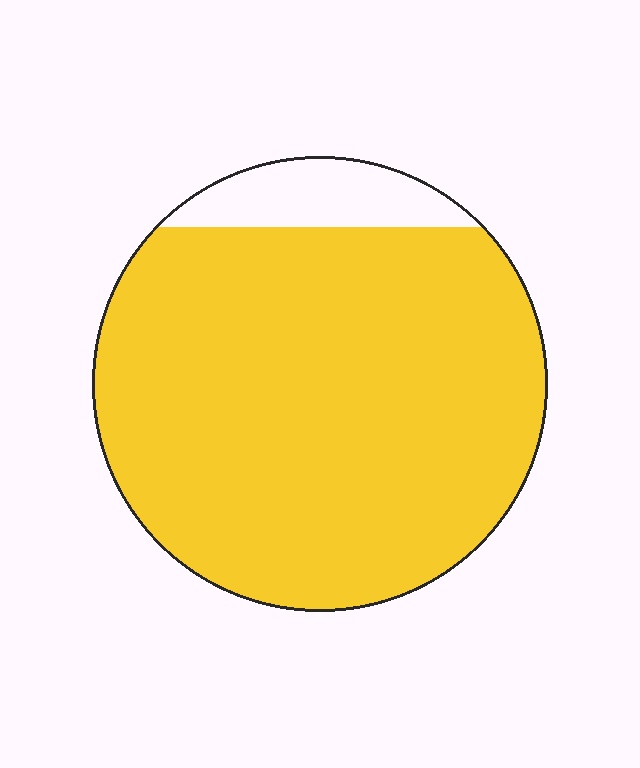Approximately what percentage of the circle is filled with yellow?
Approximately 90%.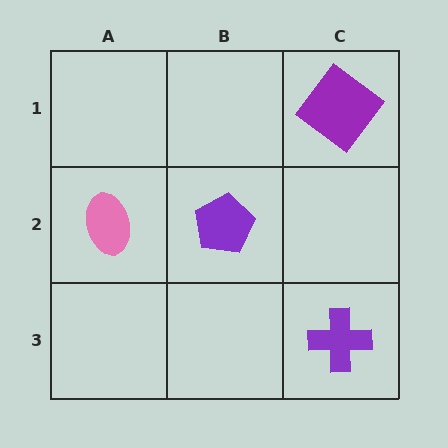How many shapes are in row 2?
2 shapes.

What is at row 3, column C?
A purple cross.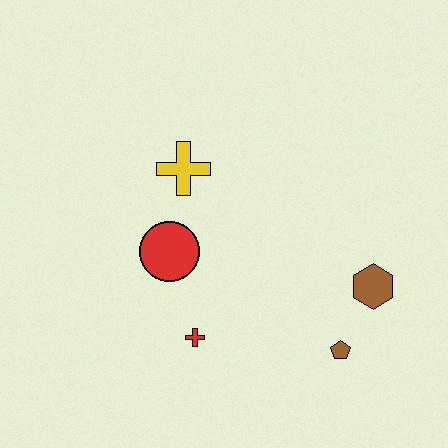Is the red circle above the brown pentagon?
Yes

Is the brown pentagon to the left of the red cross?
No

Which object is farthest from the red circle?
The brown hexagon is farthest from the red circle.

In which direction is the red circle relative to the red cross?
The red circle is above the red cross.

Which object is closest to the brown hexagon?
The brown pentagon is closest to the brown hexagon.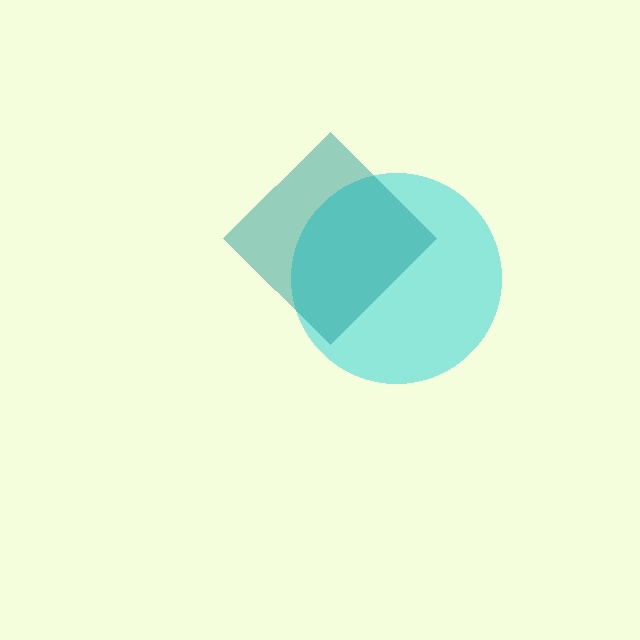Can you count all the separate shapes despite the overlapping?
Yes, there are 2 separate shapes.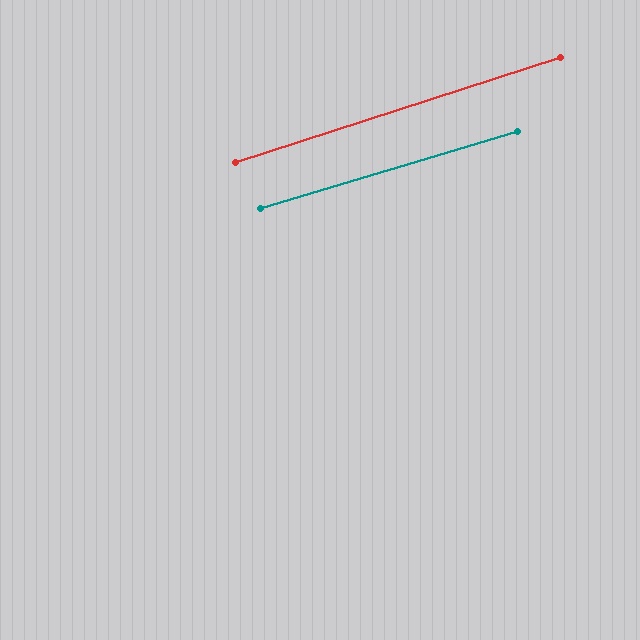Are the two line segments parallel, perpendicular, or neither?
Parallel — their directions differ by only 1.1°.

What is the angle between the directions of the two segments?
Approximately 1 degree.